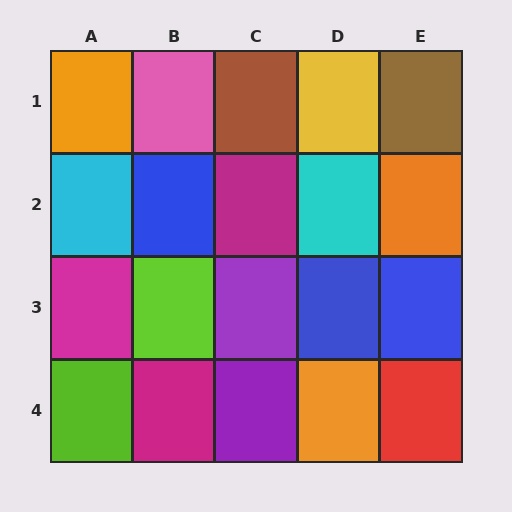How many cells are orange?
3 cells are orange.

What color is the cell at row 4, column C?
Purple.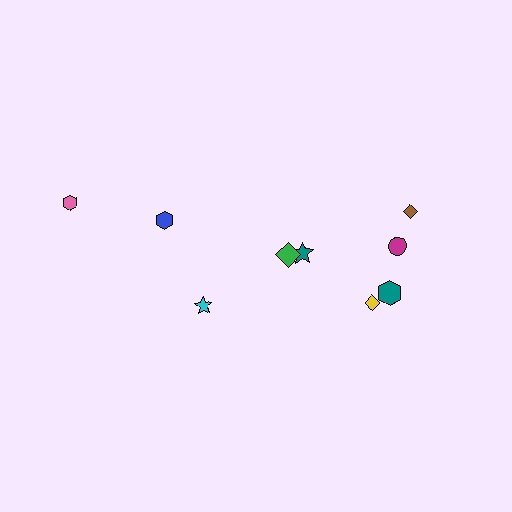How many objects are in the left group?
There are 3 objects.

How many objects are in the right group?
There are 6 objects.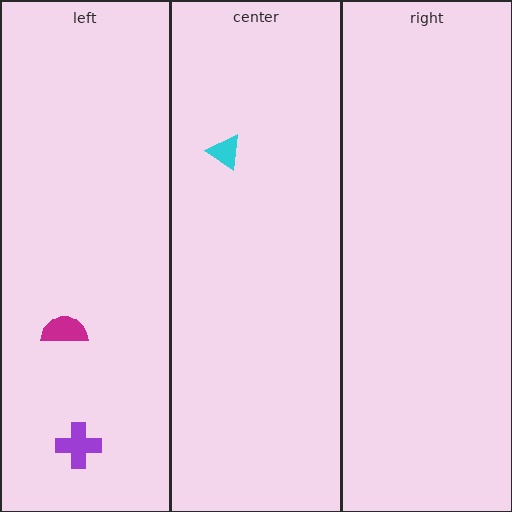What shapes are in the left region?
The purple cross, the magenta semicircle.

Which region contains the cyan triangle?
The center region.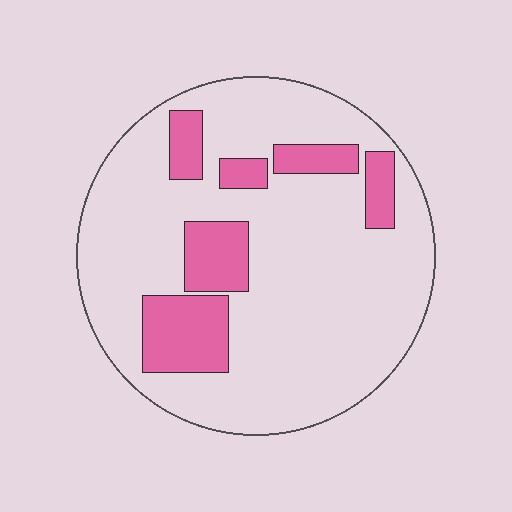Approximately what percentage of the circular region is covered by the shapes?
Approximately 20%.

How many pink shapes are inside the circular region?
6.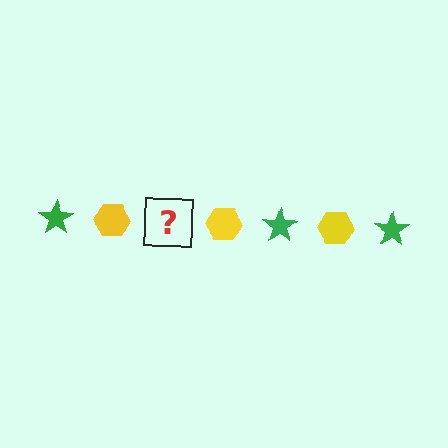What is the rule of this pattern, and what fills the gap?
The rule is that the pattern alternates between green star and yellow hexagon. The gap should be filled with a green star.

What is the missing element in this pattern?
The missing element is a green star.